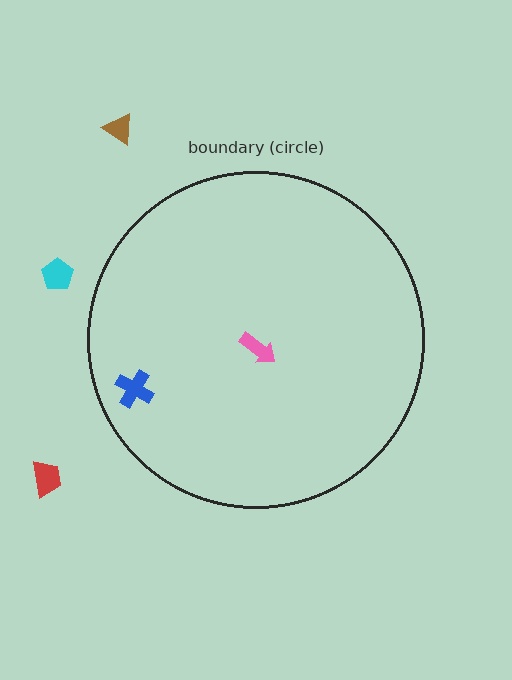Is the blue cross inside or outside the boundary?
Inside.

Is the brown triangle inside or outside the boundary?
Outside.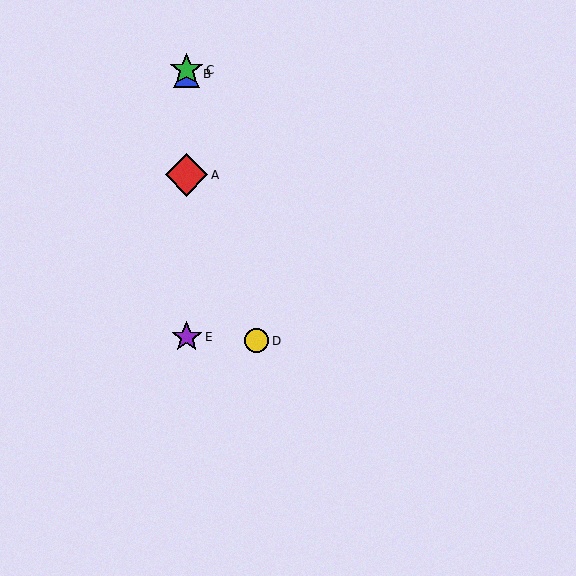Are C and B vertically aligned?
Yes, both are at x≈187.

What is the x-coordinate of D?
Object D is at x≈257.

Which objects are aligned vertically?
Objects A, B, C, E are aligned vertically.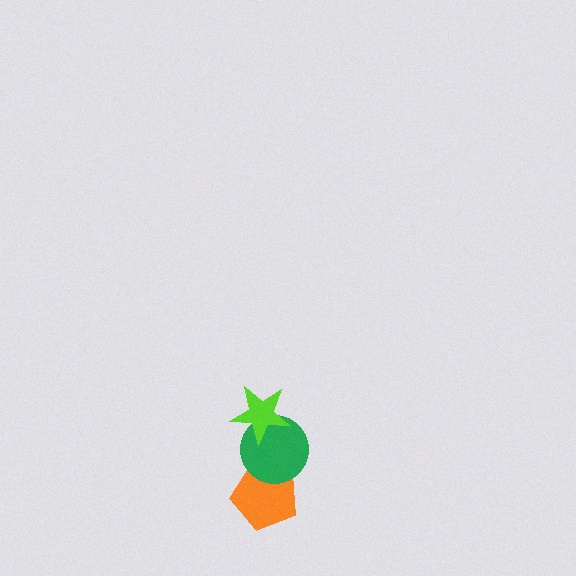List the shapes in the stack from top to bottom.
From top to bottom: the lime star, the green circle, the orange pentagon.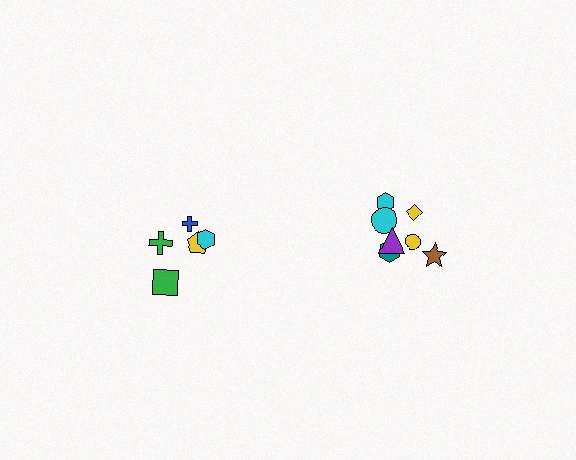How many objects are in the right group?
There are 7 objects.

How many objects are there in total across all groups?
There are 12 objects.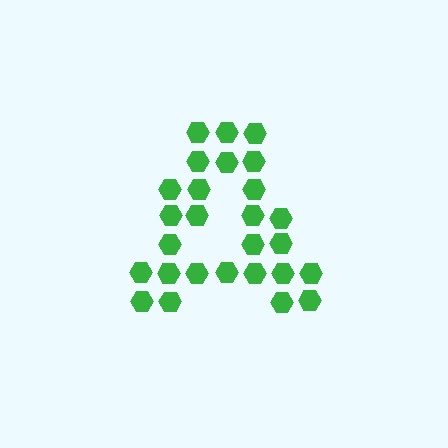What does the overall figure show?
The overall figure shows the letter A.